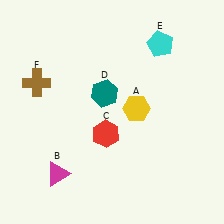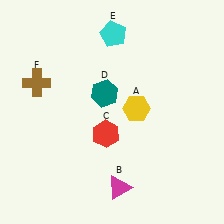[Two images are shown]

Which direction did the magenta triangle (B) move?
The magenta triangle (B) moved right.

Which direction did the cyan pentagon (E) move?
The cyan pentagon (E) moved left.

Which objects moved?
The objects that moved are: the magenta triangle (B), the cyan pentagon (E).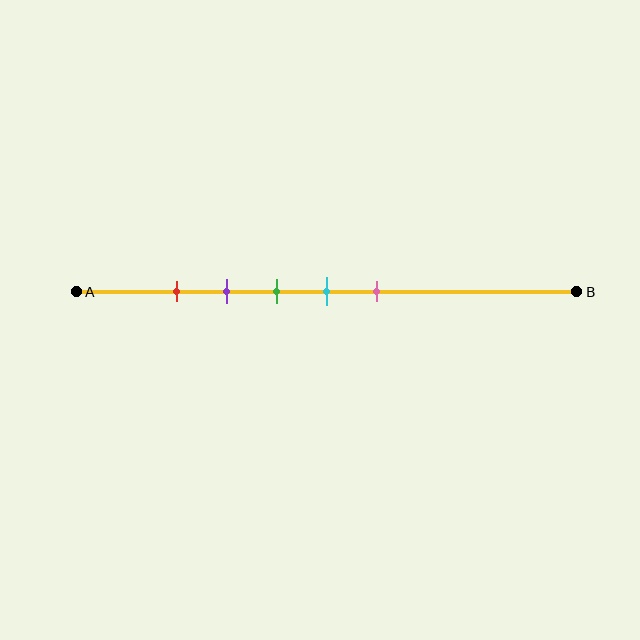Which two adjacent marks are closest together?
The red and purple marks are the closest adjacent pair.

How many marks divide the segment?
There are 5 marks dividing the segment.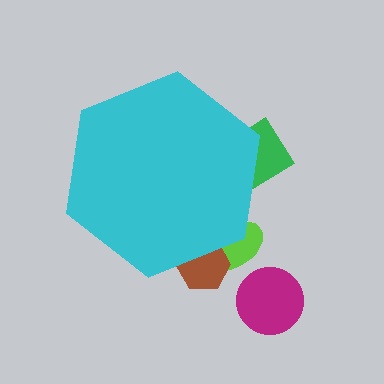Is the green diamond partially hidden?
Yes, the green diamond is partially hidden behind the cyan hexagon.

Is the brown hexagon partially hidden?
Yes, the brown hexagon is partially hidden behind the cyan hexagon.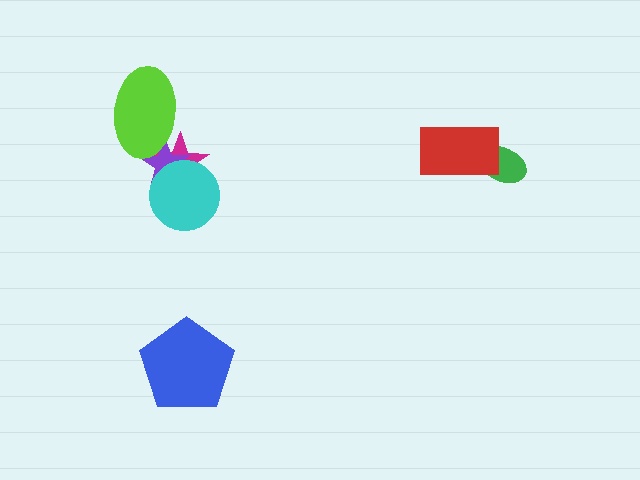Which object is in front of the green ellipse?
The red rectangle is in front of the green ellipse.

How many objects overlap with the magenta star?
3 objects overlap with the magenta star.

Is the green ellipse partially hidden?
Yes, it is partially covered by another shape.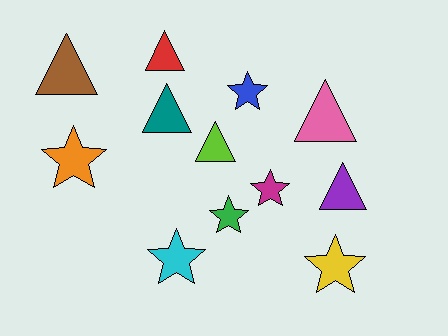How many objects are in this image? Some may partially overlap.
There are 12 objects.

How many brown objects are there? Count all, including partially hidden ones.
There is 1 brown object.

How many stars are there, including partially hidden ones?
There are 6 stars.